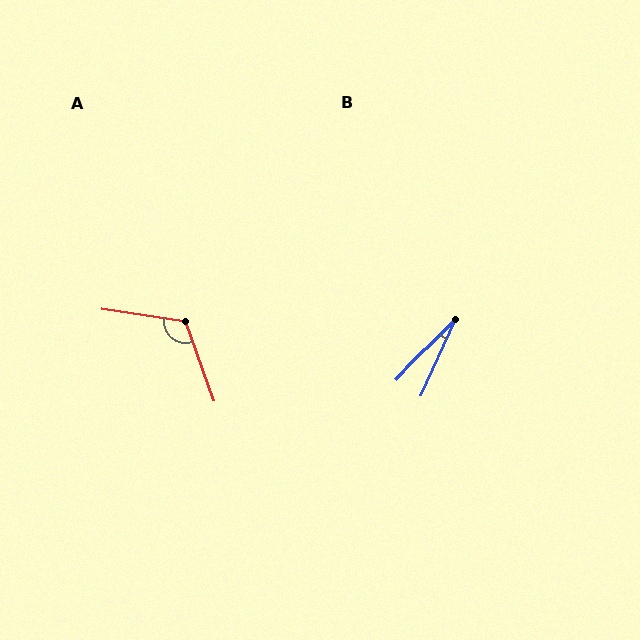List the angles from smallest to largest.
B (21°), A (118°).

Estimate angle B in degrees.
Approximately 21 degrees.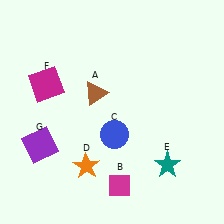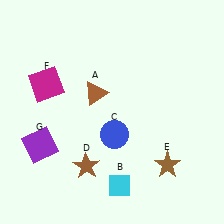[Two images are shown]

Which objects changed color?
B changed from magenta to cyan. D changed from orange to brown. E changed from teal to brown.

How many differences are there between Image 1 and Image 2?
There are 3 differences between the two images.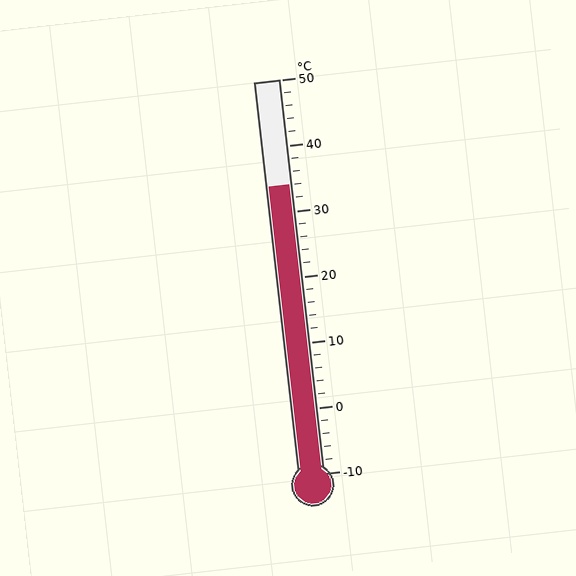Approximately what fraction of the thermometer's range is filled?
The thermometer is filled to approximately 75% of its range.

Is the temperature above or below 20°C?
The temperature is above 20°C.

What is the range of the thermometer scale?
The thermometer scale ranges from -10°C to 50°C.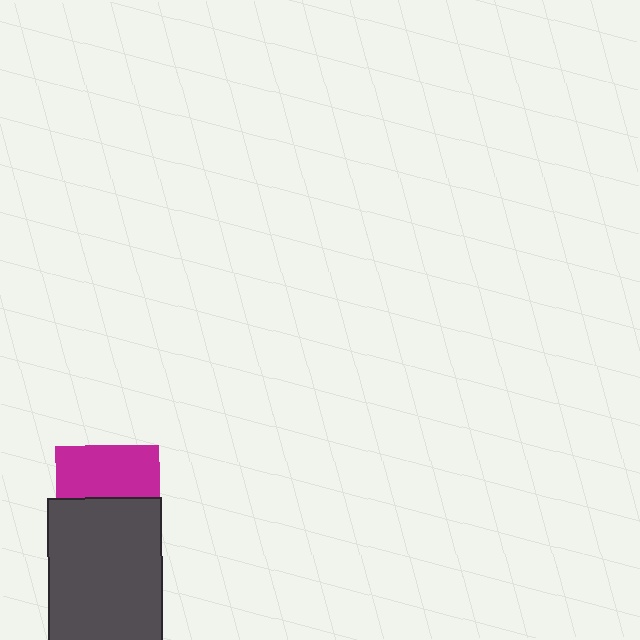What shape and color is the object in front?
The object in front is a dark gray rectangle.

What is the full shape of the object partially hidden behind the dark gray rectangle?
The partially hidden object is a magenta square.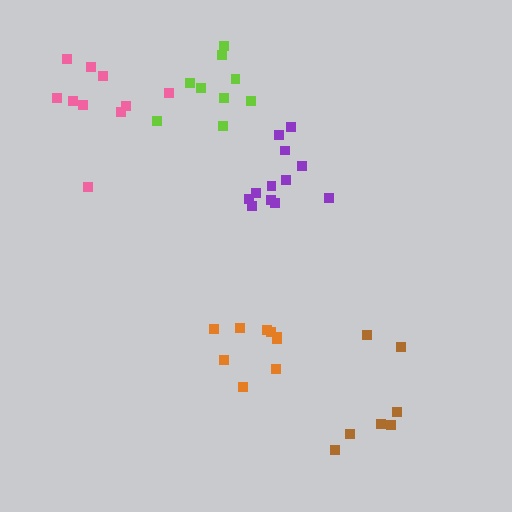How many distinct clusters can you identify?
There are 5 distinct clusters.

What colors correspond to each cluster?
The clusters are colored: orange, lime, brown, purple, pink.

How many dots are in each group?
Group 1: 9 dots, Group 2: 9 dots, Group 3: 7 dots, Group 4: 12 dots, Group 5: 10 dots (47 total).